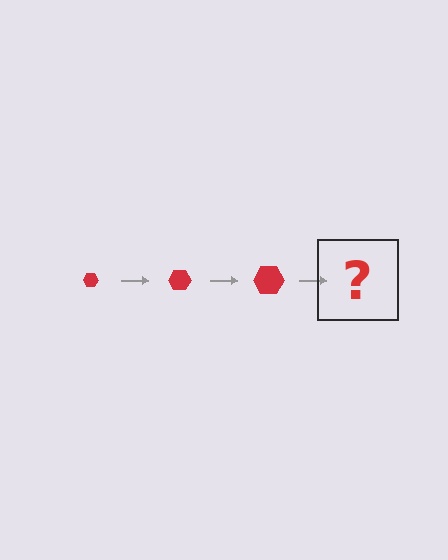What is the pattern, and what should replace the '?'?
The pattern is that the hexagon gets progressively larger each step. The '?' should be a red hexagon, larger than the previous one.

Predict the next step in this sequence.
The next step is a red hexagon, larger than the previous one.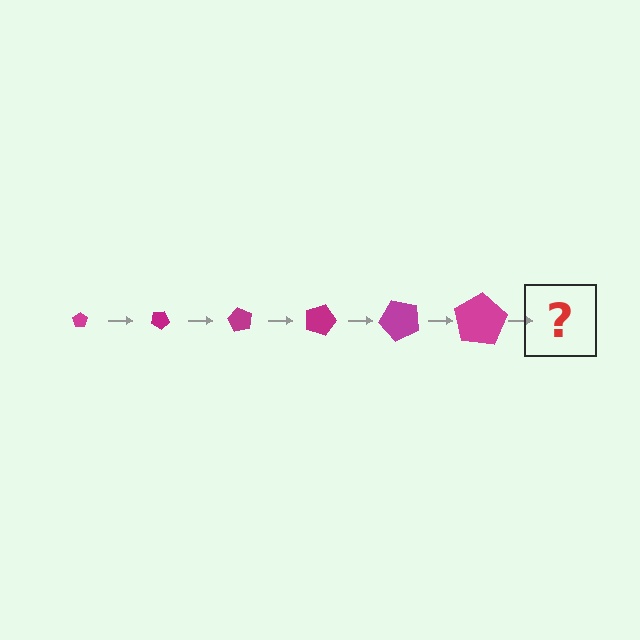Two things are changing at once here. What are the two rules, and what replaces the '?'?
The two rules are that the pentagon grows larger each step and it rotates 30 degrees each step. The '?' should be a pentagon, larger than the previous one and rotated 180 degrees from the start.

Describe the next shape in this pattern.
It should be a pentagon, larger than the previous one and rotated 180 degrees from the start.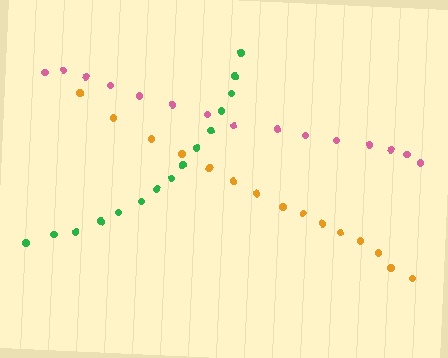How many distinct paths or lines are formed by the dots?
There are 3 distinct paths.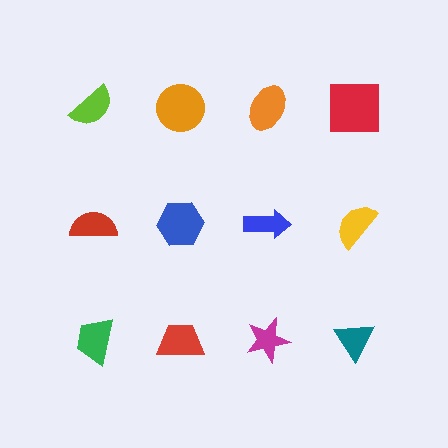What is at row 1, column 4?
A red square.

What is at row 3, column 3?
A magenta star.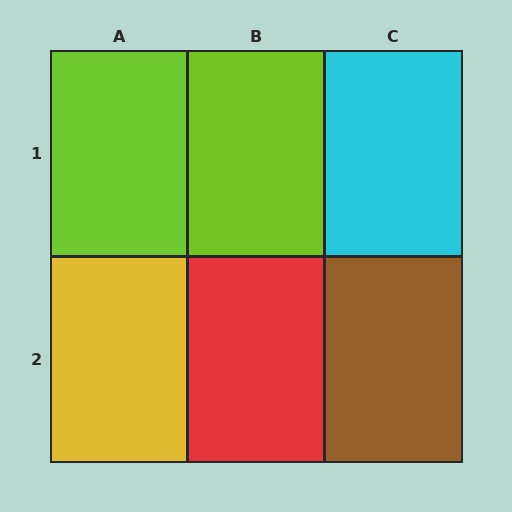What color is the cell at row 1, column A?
Lime.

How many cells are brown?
1 cell is brown.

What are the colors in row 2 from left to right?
Yellow, red, brown.